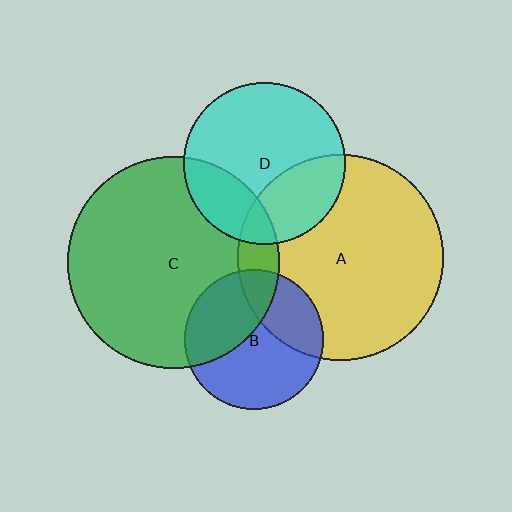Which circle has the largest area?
Circle C (green).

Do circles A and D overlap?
Yes.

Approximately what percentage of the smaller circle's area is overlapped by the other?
Approximately 30%.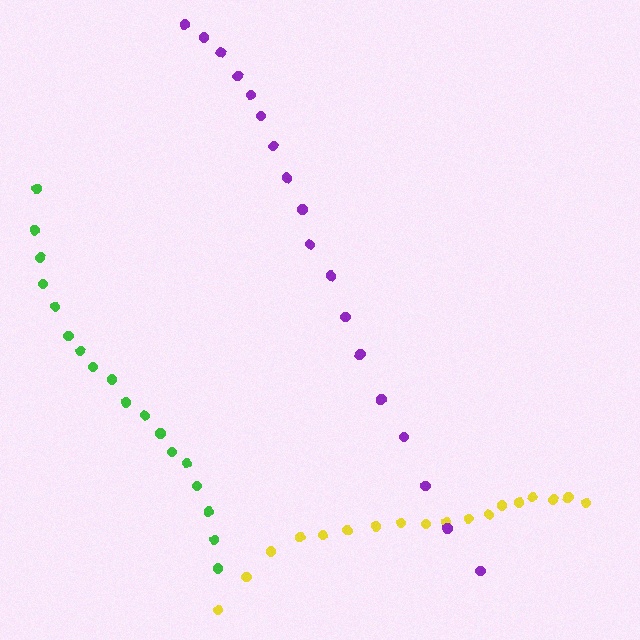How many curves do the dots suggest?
There are 3 distinct paths.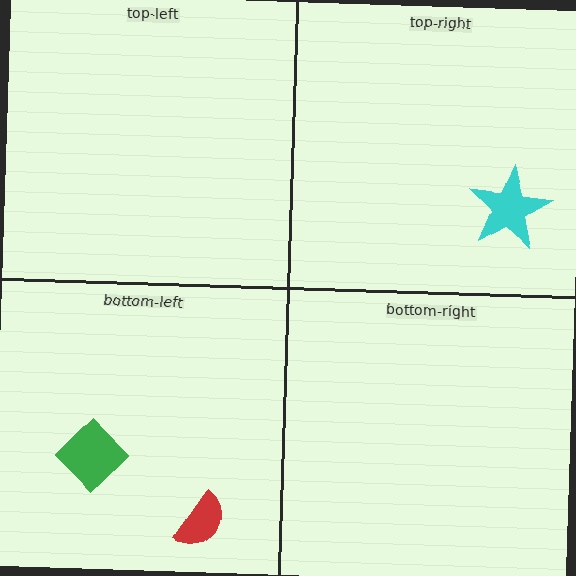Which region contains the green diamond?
The bottom-left region.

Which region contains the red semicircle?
The bottom-left region.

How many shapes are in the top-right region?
1.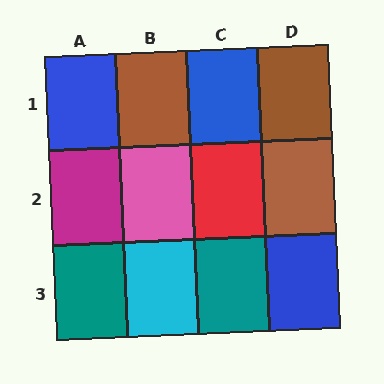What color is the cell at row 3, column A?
Teal.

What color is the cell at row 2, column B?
Pink.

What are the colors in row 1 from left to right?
Blue, brown, blue, brown.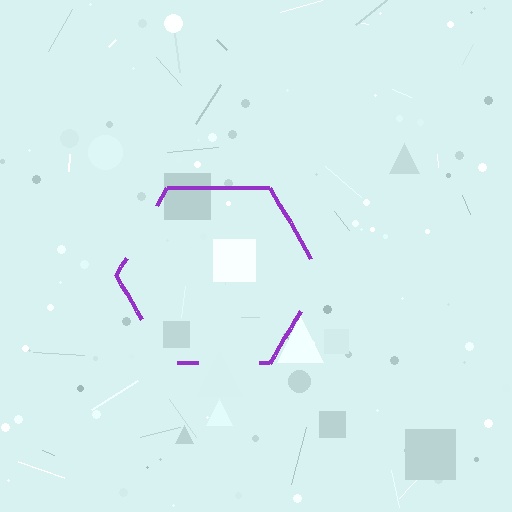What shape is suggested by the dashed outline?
The dashed outline suggests a hexagon.